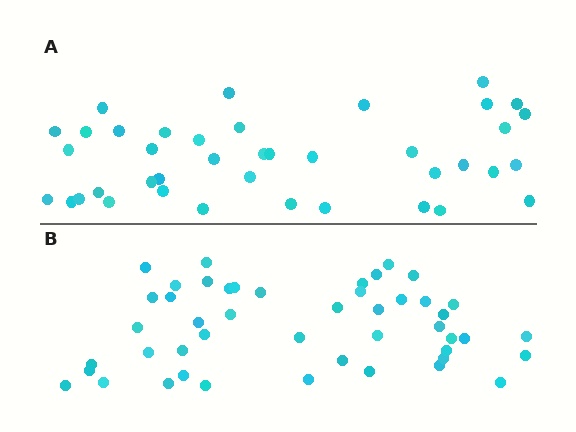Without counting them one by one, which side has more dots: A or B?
Region B (the bottom region) has more dots.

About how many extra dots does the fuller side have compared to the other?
Region B has roughly 8 or so more dots than region A.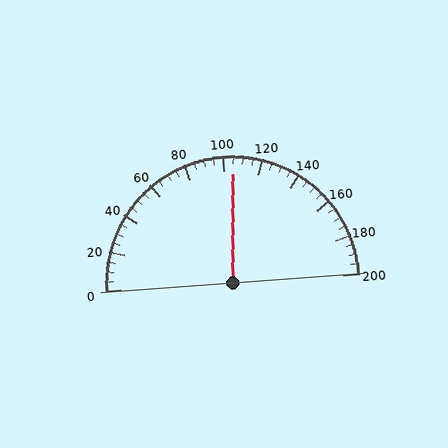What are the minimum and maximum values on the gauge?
The gauge ranges from 0 to 200.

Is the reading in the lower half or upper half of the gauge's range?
The reading is in the upper half of the range (0 to 200).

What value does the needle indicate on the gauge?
The needle indicates approximately 105.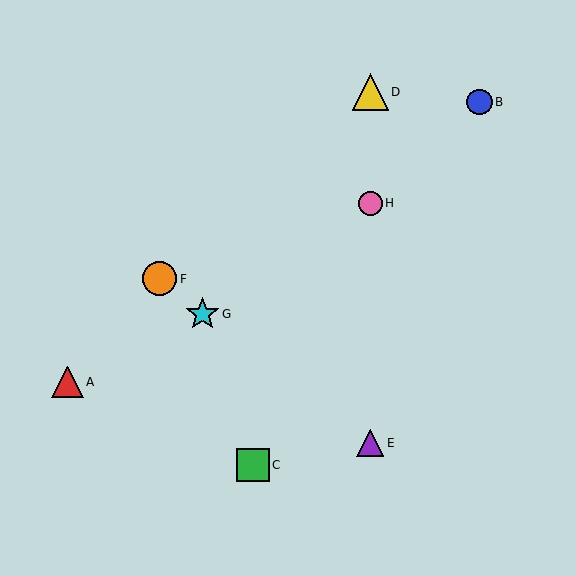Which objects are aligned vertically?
Objects D, E, H are aligned vertically.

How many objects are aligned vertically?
3 objects (D, E, H) are aligned vertically.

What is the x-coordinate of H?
Object H is at x≈370.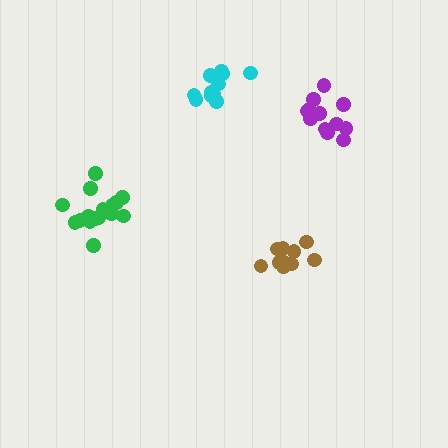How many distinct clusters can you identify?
There are 4 distinct clusters.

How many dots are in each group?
Group 1: 11 dots, Group 2: 13 dots, Group 3: 16 dots, Group 4: 11 dots (51 total).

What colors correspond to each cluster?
The clusters are colored: brown, purple, green, cyan.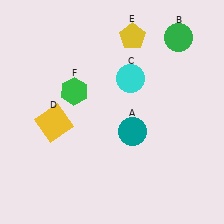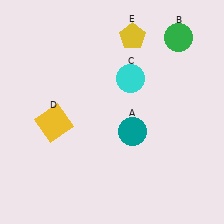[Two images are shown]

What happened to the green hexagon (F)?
The green hexagon (F) was removed in Image 2. It was in the top-left area of Image 1.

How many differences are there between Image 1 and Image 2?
There is 1 difference between the two images.